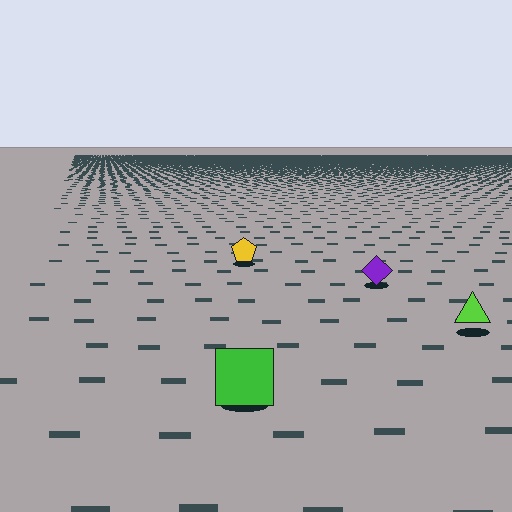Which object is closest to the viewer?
The green square is closest. The texture marks near it are larger and more spread out.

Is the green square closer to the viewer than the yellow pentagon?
Yes. The green square is closer — you can tell from the texture gradient: the ground texture is coarser near it.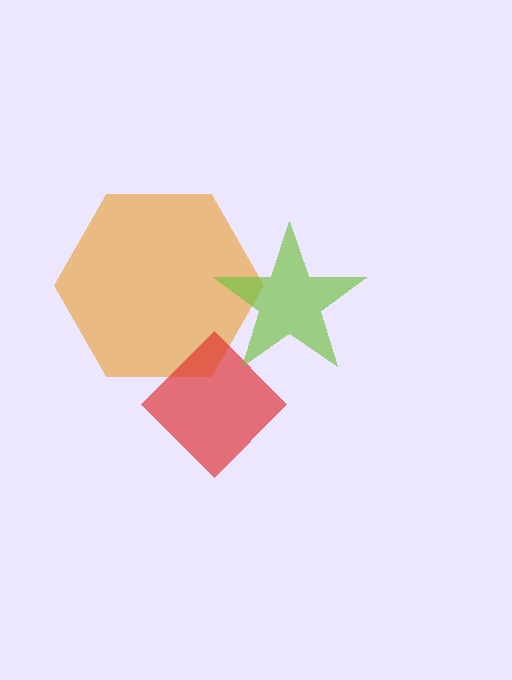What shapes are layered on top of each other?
The layered shapes are: an orange hexagon, a red diamond, a lime star.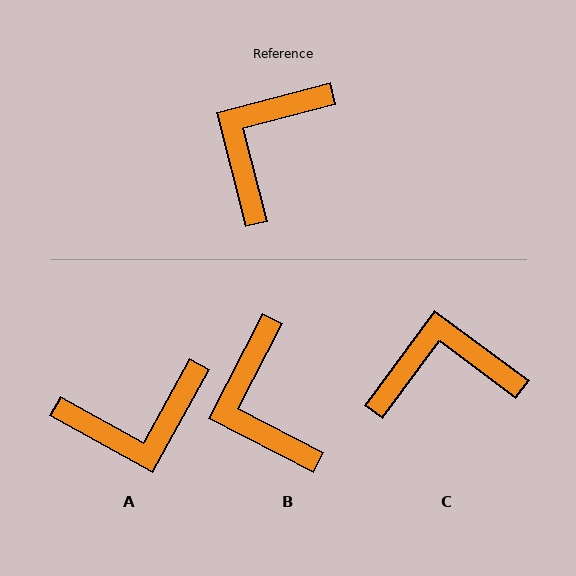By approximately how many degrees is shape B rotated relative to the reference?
Approximately 48 degrees counter-clockwise.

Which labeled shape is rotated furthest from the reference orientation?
A, about 136 degrees away.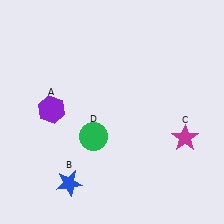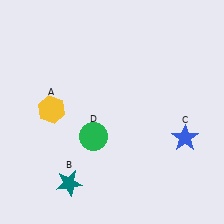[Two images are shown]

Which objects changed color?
A changed from purple to yellow. B changed from blue to teal. C changed from magenta to blue.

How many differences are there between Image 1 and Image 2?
There are 3 differences between the two images.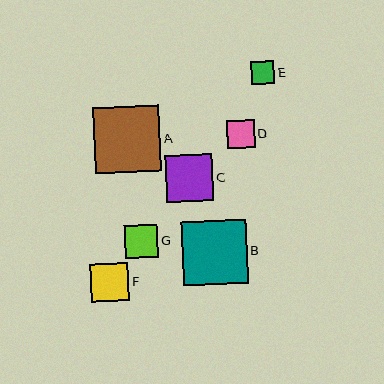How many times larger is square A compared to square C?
Square A is approximately 1.4 times the size of square C.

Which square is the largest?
Square A is the largest with a size of approximately 66 pixels.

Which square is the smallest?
Square E is the smallest with a size of approximately 23 pixels.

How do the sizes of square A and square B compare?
Square A and square B are approximately the same size.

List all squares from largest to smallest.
From largest to smallest: A, B, C, F, G, D, E.